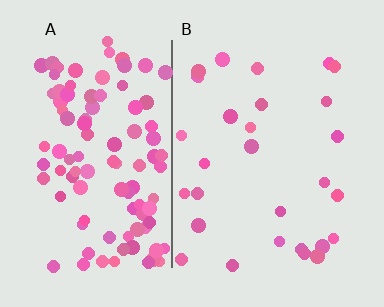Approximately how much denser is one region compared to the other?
Approximately 3.6× — region A over region B.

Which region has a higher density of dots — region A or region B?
A (the left).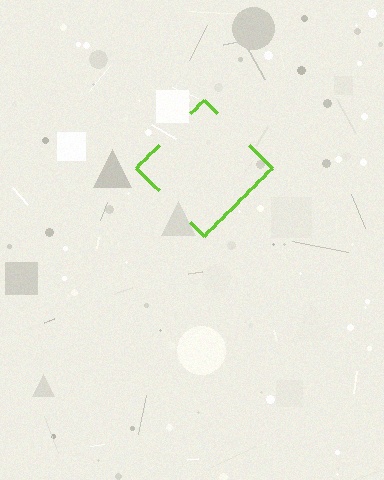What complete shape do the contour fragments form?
The contour fragments form a diamond.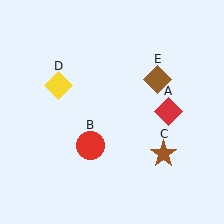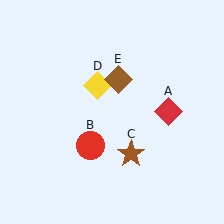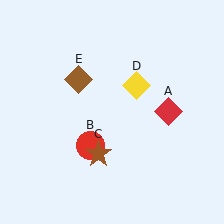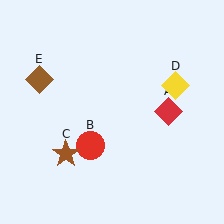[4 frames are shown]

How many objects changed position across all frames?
3 objects changed position: brown star (object C), yellow diamond (object D), brown diamond (object E).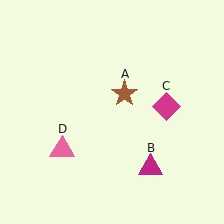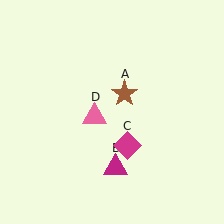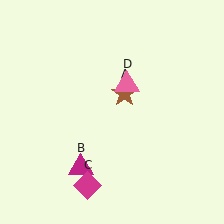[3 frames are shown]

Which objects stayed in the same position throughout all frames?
Brown star (object A) remained stationary.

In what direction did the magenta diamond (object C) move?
The magenta diamond (object C) moved down and to the left.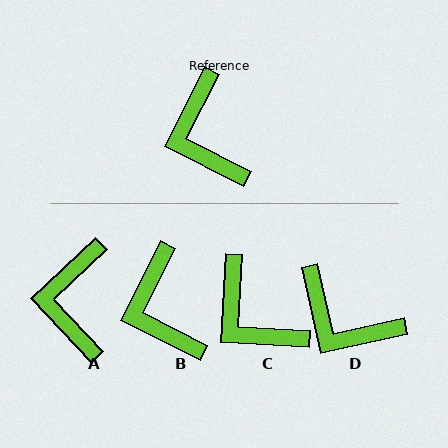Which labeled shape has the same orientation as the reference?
B.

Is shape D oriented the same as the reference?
No, it is off by about 40 degrees.